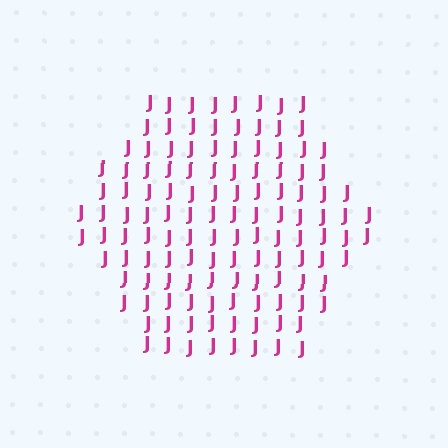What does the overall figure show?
The overall figure shows a hexagon.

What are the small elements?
The small elements are letter J's.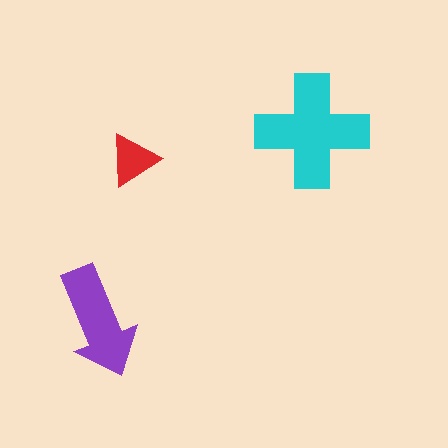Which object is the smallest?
The red triangle.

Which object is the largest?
The cyan cross.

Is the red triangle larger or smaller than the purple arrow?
Smaller.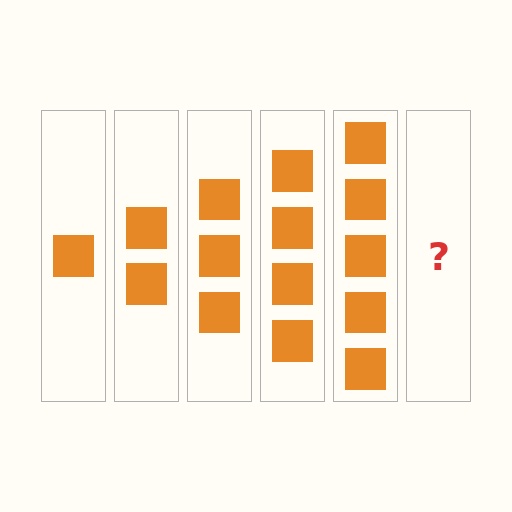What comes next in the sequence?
The next element should be 6 squares.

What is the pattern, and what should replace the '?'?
The pattern is that each step adds one more square. The '?' should be 6 squares.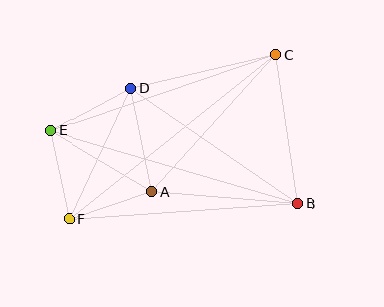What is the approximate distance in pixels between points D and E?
The distance between D and E is approximately 91 pixels.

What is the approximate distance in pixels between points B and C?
The distance between B and C is approximately 150 pixels.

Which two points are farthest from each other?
Points C and F are farthest from each other.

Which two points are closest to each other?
Points A and F are closest to each other.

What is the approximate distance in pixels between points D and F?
The distance between D and F is approximately 144 pixels.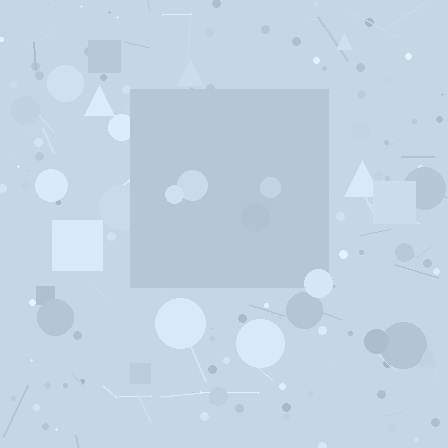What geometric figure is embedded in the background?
A square is embedded in the background.